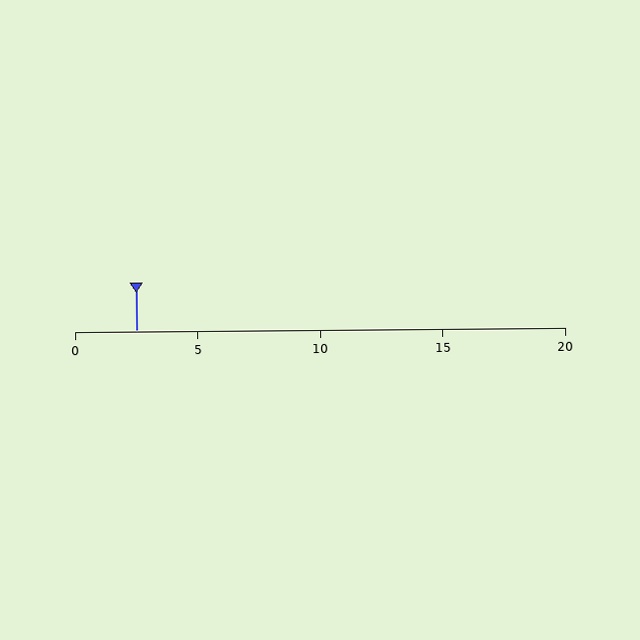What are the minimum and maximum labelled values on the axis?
The axis runs from 0 to 20.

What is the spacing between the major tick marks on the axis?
The major ticks are spaced 5 apart.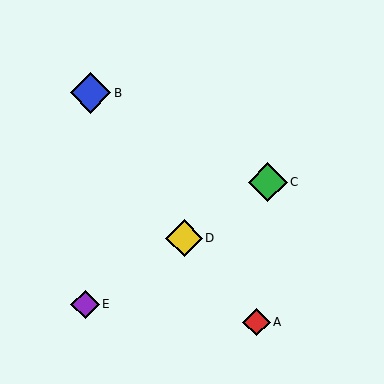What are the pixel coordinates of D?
Object D is at (184, 238).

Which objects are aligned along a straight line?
Objects C, D, E are aligned along a straight line.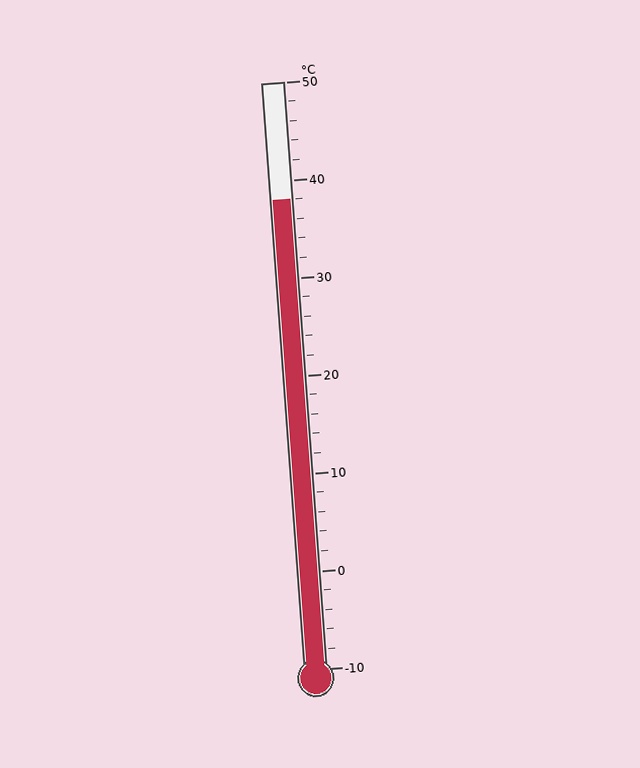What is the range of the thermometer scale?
The thermometer scale ranges from -10°C to 50°C.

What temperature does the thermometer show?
The thermometer shows approximately 38°C.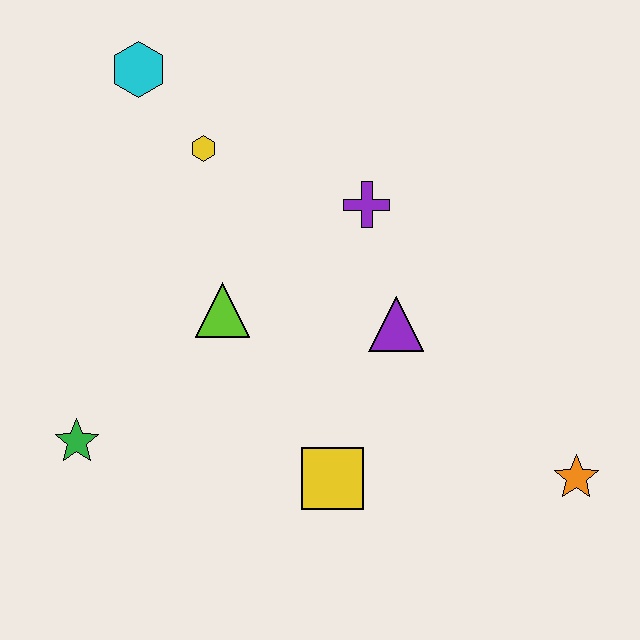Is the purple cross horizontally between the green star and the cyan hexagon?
No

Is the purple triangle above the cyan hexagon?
No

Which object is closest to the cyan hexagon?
The yellow hexagon is closest to the cyan hexagon.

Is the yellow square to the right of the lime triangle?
Yes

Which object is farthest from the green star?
The orange star is farthest from the green star.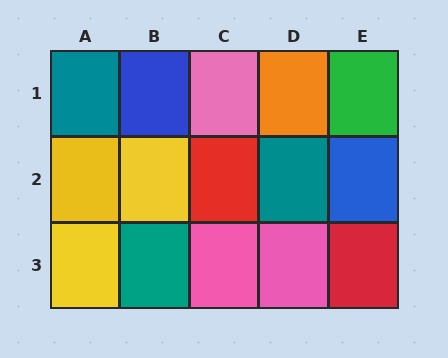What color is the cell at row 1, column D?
Orange.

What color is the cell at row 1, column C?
Pink.